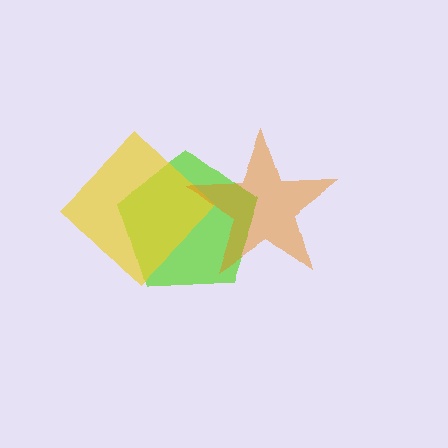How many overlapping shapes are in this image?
There are 3 overlapping shapes in the image.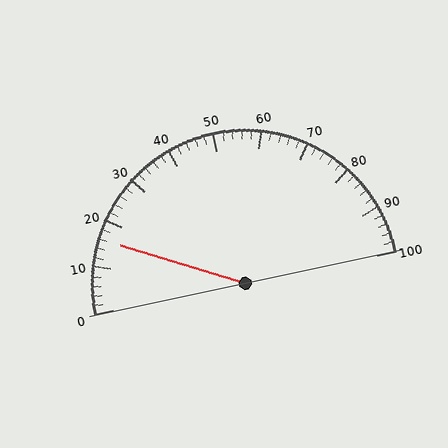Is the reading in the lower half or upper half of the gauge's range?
The reading is in the lower half of the range (0 to 100).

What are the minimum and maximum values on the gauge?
The gauge ranges from 0 to 100.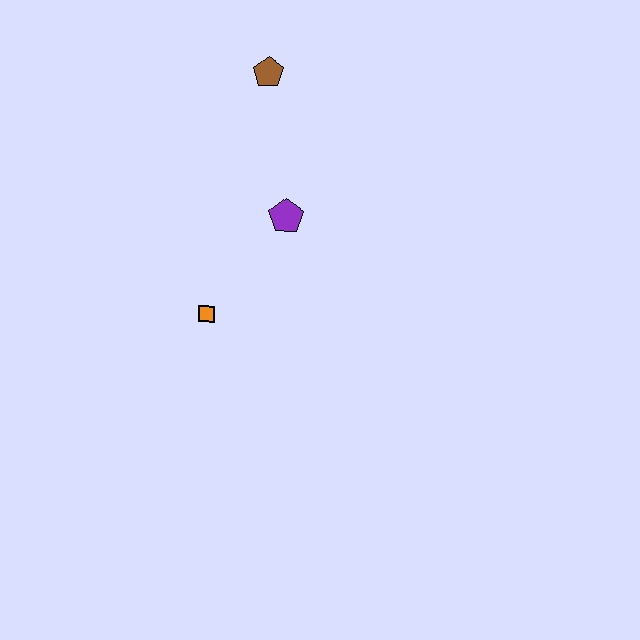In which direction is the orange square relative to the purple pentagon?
The orange square is below the purple pentagon.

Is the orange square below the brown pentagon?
Yes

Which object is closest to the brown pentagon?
The purple pentagon is closest to the brown pentagon.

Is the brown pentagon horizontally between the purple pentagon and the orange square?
Yes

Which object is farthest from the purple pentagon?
The brown pentagon is farthest from the purple pentagon.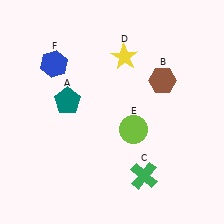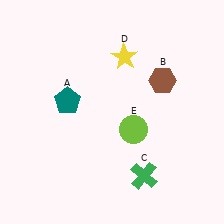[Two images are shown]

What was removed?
The blue hexagon (F) was removed in Image 2.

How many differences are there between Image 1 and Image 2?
There is 1 difference between the two images.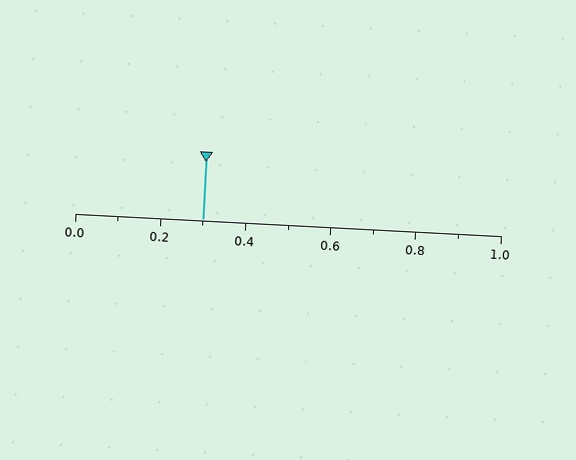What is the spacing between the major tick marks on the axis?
The major ticks are spaced 0.2 apart.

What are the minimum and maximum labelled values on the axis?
The axis runs from 0.0 to 1.0.